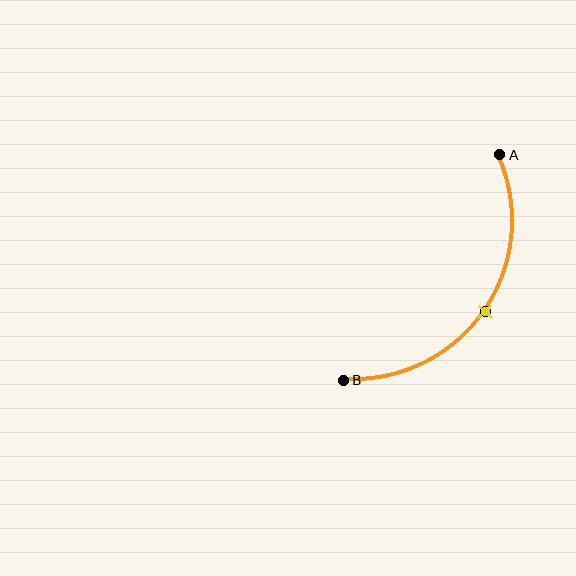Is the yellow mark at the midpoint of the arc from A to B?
Yes. The yellow mark lies on the arc at equal arc-length from both A and B — it is the arc midpoint.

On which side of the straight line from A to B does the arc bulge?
The arc bulges below and to the right of the straight line connecting A and B.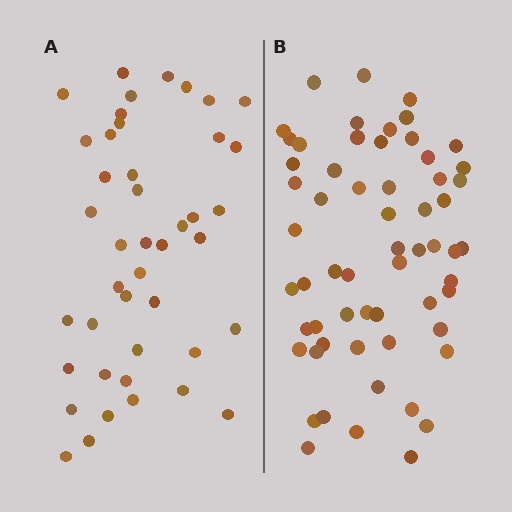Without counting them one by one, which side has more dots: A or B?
Region B (the right region) has more dots.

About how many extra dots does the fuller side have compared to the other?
Region B has approximately 15 more dots than region A.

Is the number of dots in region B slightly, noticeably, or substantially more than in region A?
Region B has noticeably more, but not dramatically so. The ratio is roughly 1.4 to 1.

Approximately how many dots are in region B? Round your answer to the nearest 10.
About 60 dots.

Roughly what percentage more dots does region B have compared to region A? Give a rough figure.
About 40% more.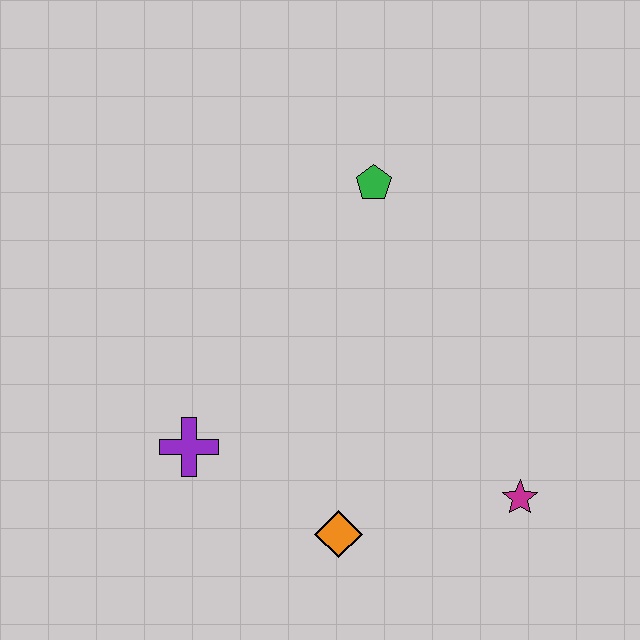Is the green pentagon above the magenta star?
Yes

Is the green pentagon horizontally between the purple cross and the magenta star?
Yes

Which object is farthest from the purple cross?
The magenta star is farthest from the purple cross.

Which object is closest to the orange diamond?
The purple cross is closest to the orange diamond.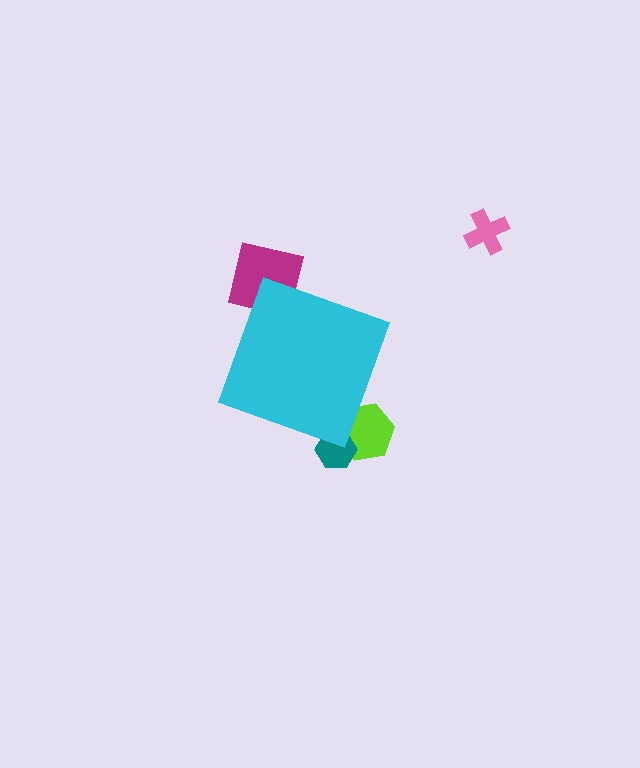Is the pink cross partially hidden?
No, the pink cross is fully visible.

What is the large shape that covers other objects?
A cyan diamond.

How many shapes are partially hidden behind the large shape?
3 shapes are partially hidden.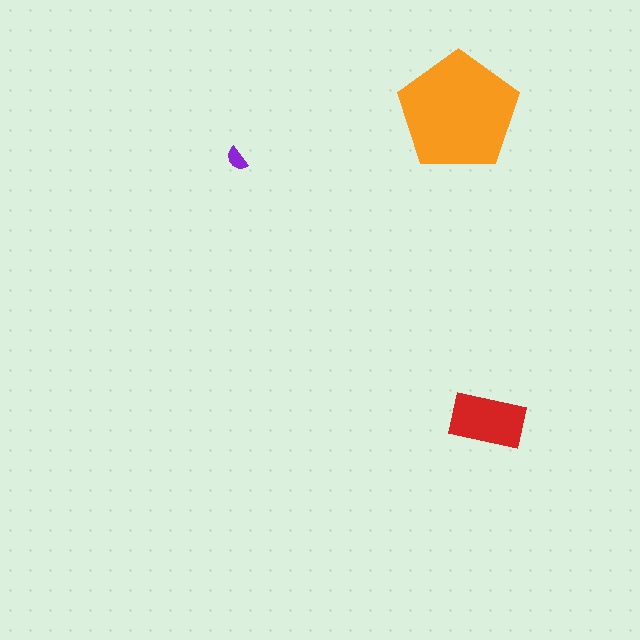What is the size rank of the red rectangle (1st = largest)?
2nd.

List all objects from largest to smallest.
The orange pentagon, the red rectangle, the purple semicircle.